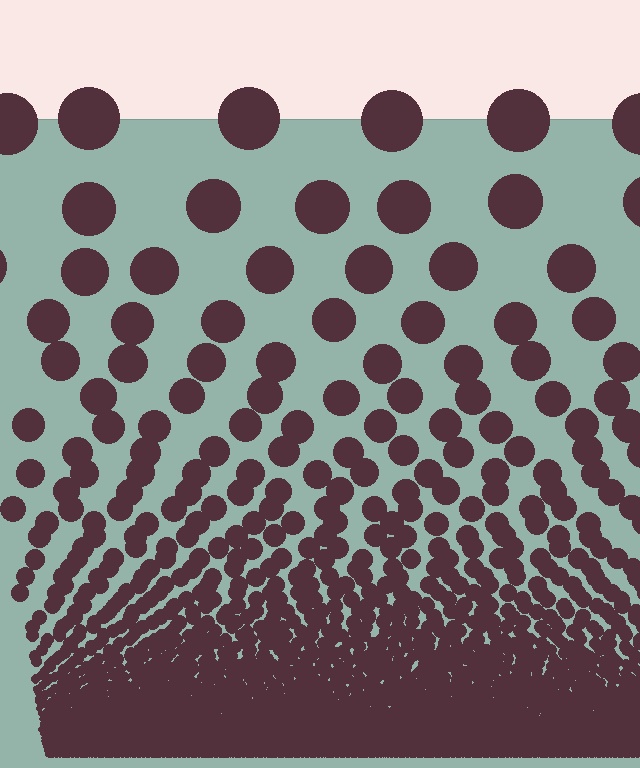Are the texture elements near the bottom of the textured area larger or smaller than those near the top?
Smaller. The gradient is inverted — elements near the bottom are smaller and denser.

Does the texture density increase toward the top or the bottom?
Density increases toward the bottom.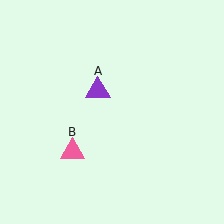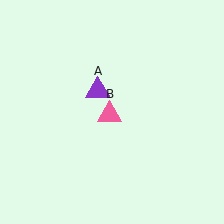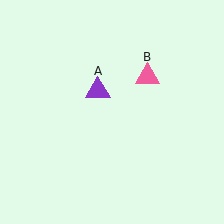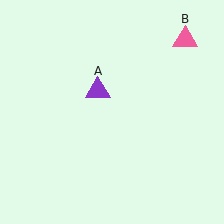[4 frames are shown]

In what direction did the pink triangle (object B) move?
The pink triangle (object B) moved up and to the right.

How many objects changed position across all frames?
1 object changed position: pink triangle (object B).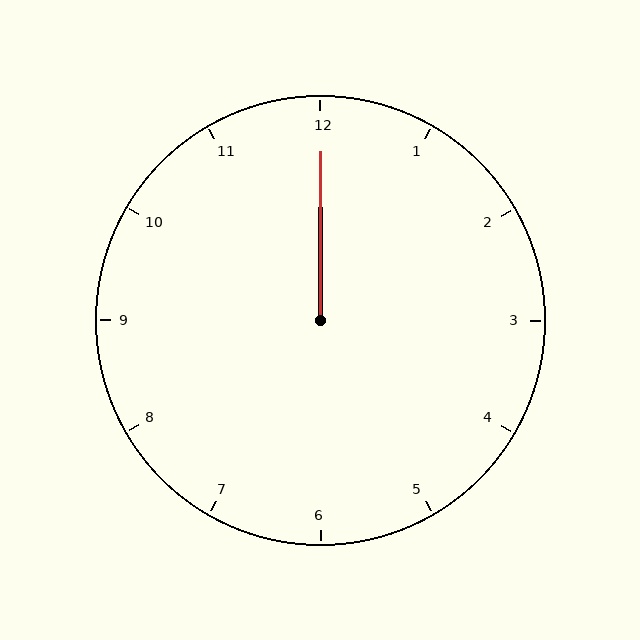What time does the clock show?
12:00.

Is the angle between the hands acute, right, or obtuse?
It is acute.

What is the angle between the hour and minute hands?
Approximately 0 degrees.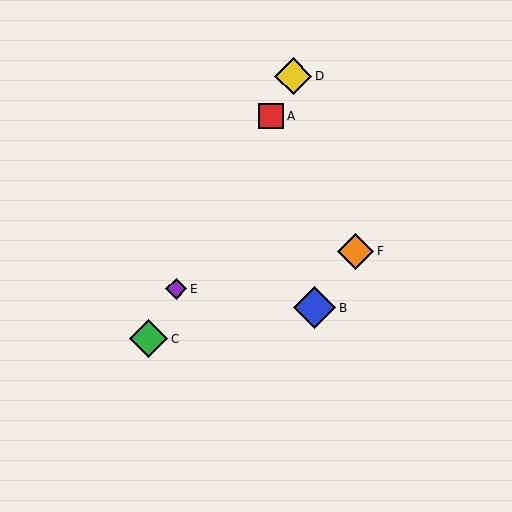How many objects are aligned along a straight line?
4 objects (A, C, D, E) are aligned along a straight line.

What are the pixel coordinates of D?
Object D is at (293, 76).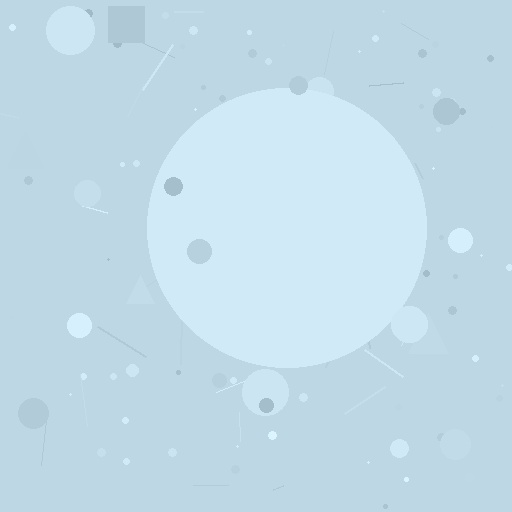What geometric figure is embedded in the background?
A circle is embedded in the background.